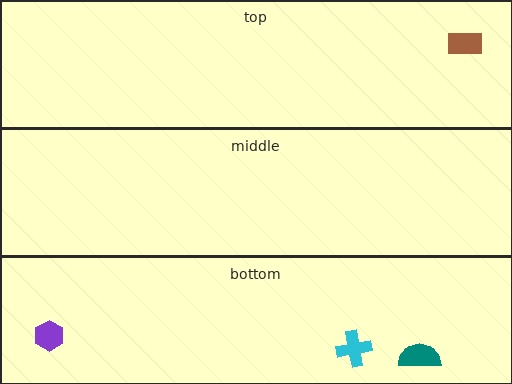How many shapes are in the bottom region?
3.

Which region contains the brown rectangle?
The top region.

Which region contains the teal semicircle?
The bottom region.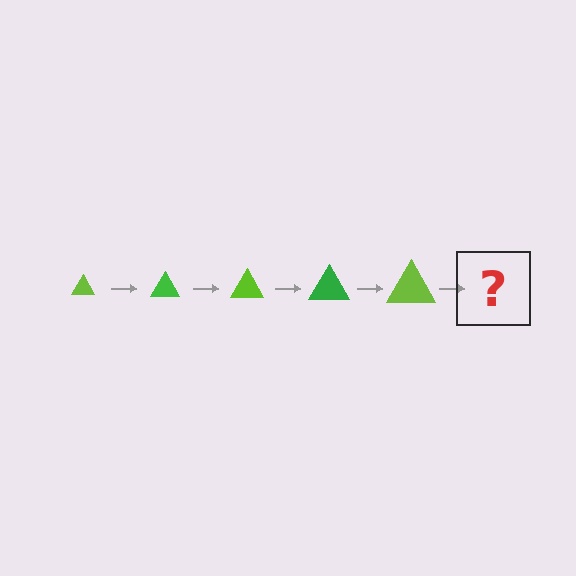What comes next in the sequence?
The next element should be a green triangle, larger than the previous one.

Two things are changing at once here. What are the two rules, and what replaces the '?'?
The two rules are that the triangle grows larger each step and the color cycles through lime and green. The '?' should be a green triangle, larger than the previous one.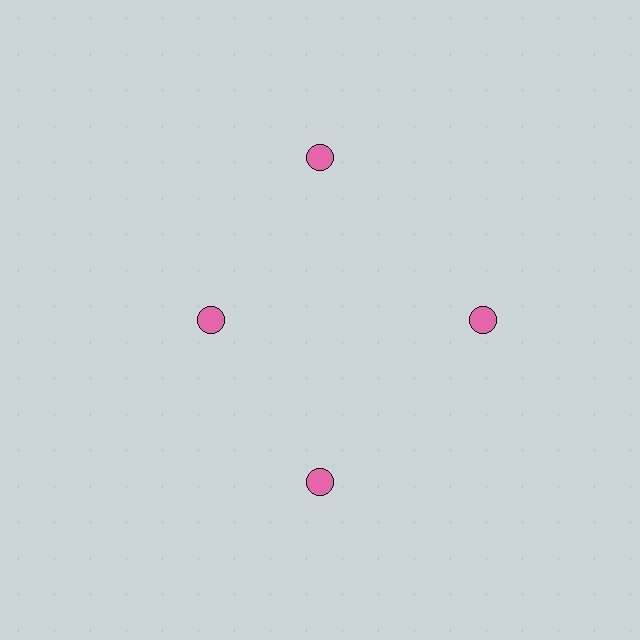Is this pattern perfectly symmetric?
No. The 4 pink circles are arranged in a ring, but one element near the 9 o'clock position is pulled inward toward the center, breaking the 4-fold rotational symmetry.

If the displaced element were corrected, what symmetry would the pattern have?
It would have 4-fold rotational symmetry — the pattern would map onto itself every 90 degrees.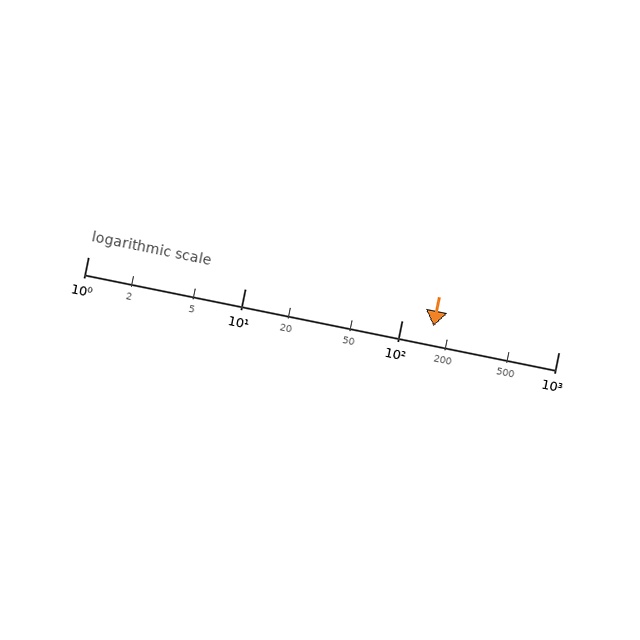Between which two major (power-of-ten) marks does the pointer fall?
The pointer is between 100 and 1000.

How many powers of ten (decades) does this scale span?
The scale spans 3 decades, from 1 to 1000.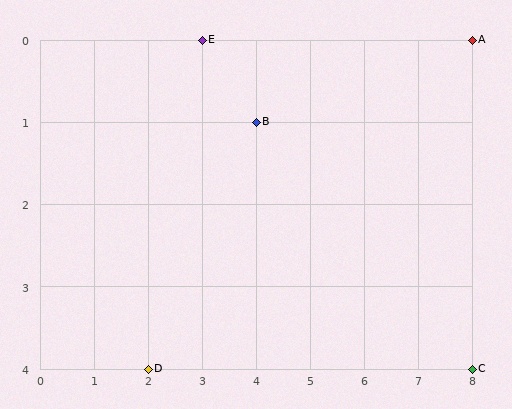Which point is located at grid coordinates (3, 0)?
Point E is at (3, 0).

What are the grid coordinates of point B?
Point B is at grid coordinates (4, 1).